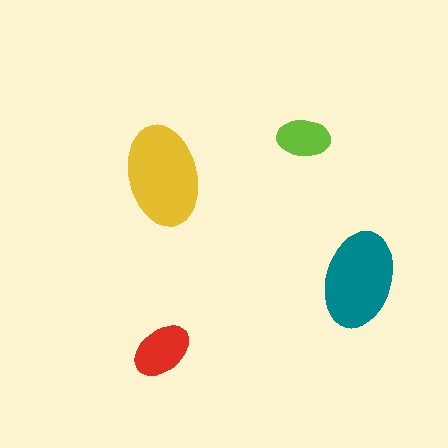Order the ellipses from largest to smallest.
the yellow one, the teal one, the red one, the lime one.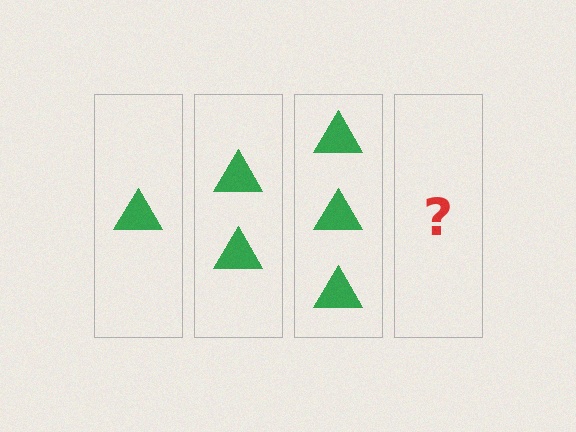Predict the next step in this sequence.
The next step is 4 triangles.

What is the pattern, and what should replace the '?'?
The pattern is that each step adds one more triangle. The '?' should be 4 triangles.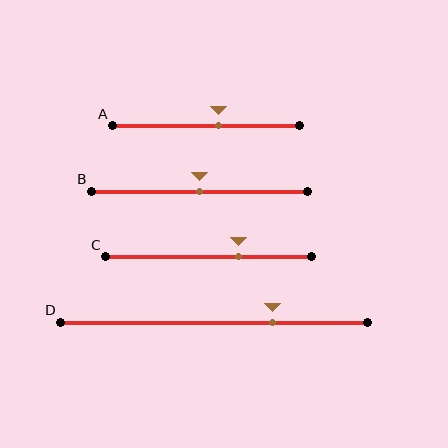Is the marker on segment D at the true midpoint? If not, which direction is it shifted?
No, the marker on segment D is shifted to the right by about 19% of the segment length.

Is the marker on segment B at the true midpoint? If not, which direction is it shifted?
Yes, the marker on segment B is at the true midpoint.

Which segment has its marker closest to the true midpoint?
Segment B has its marker closest to the true midpoint.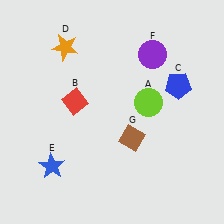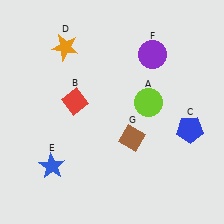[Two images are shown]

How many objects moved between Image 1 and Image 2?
1 object moved between the two images.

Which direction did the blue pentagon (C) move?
The blue pentagon (C) moved down.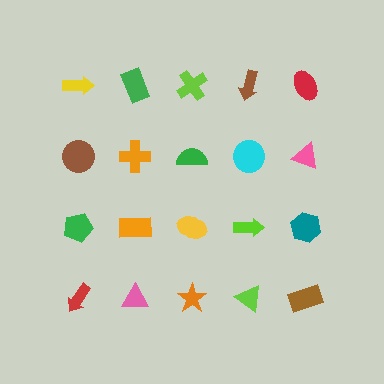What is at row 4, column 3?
An orange star.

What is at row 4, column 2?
A pink triangle.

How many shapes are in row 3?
5 shapes.